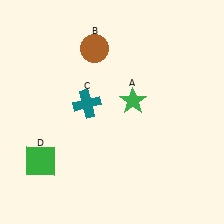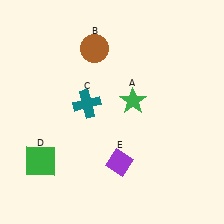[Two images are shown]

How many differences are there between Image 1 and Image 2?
There is 1 difference between the two images.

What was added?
A purple diamond (E) was added in Image 2.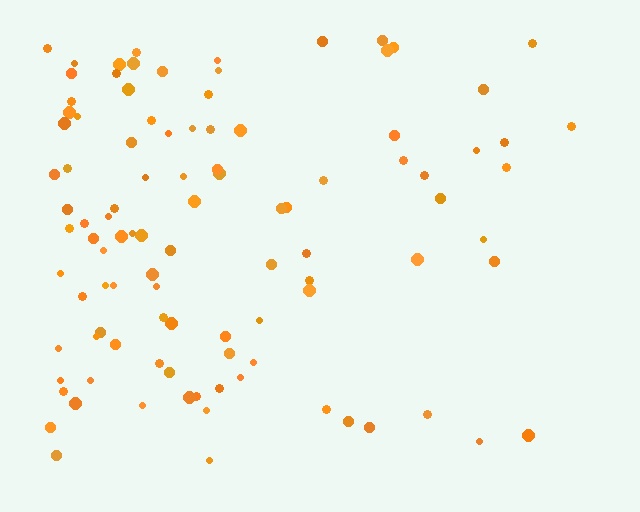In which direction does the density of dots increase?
From right to left, with the left side densest.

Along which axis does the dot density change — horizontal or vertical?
Horizontal.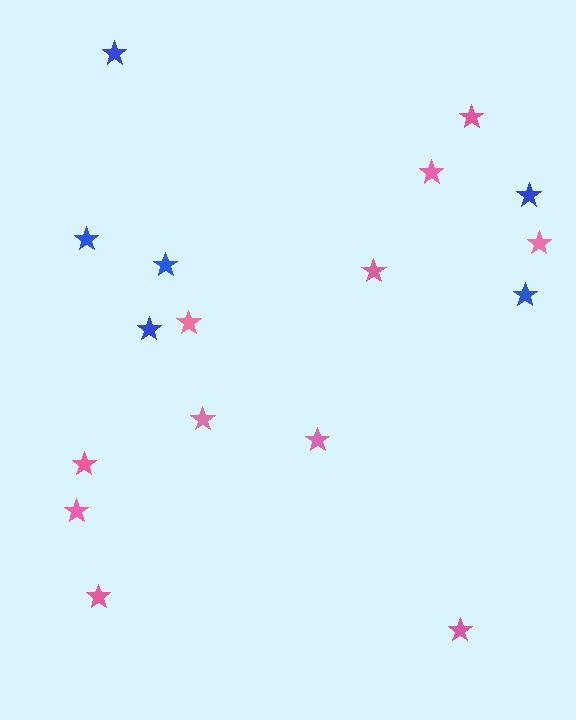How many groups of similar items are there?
There are 2 groups: one group of blue stars (6) and one group of pink stars (11).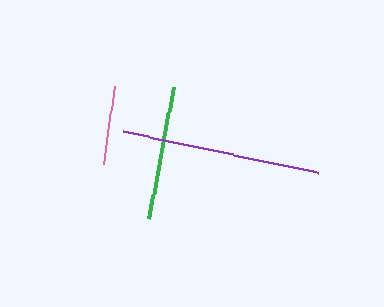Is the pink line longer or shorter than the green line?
The green line is longer than the pink line.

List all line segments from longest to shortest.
From longest to shortest: purple, green, pink.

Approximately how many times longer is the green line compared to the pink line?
The green line is approximately 1.7 times the length of the pink line.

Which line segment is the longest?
The purple line is the longest at approximately 199 pixels.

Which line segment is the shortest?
The pink line is the shortest at approximately 78 pixels.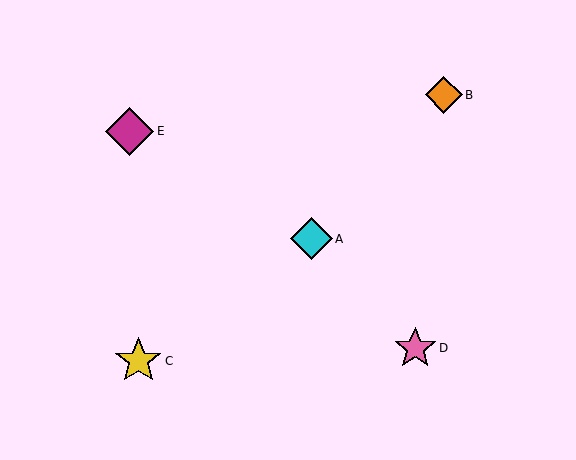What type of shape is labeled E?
Shape E is a magenta diamond.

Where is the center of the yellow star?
The center of the yellow star is at (138, 361).